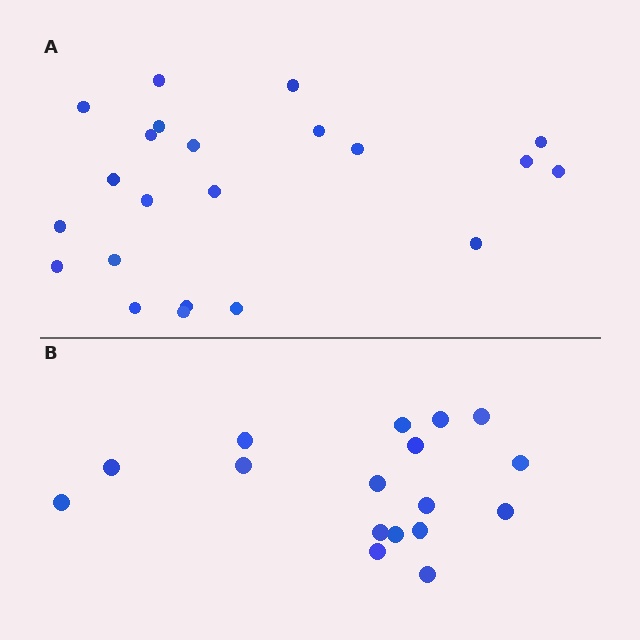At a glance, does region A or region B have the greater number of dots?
Region A (the top region) has more dots.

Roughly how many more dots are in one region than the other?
Region A has about 5 more dots than region B.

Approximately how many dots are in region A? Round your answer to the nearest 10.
About 20 dots. (The exact count is 22, which rounds to 20.)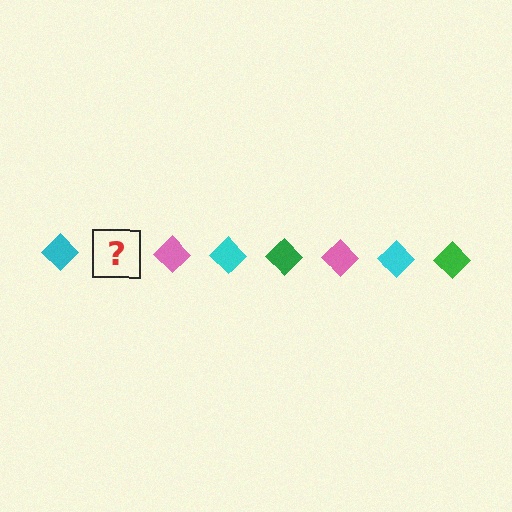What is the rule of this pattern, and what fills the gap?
The rule is that the pattern cycles through cyan, green, pink diamonds. The gap should be filled with a green diamond.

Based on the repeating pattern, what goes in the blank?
The blank should be a green diamond.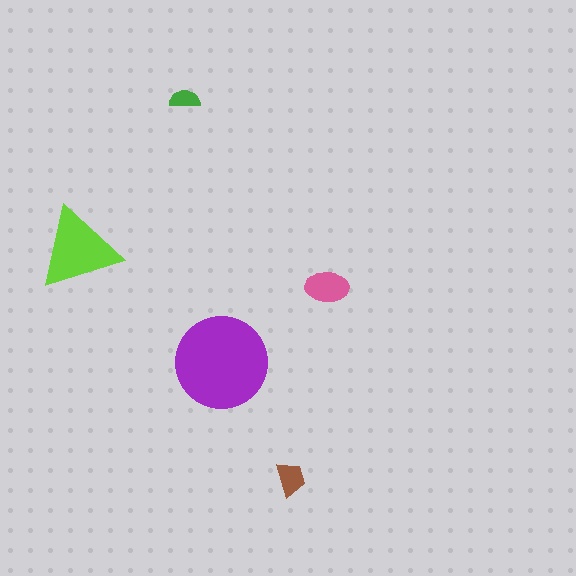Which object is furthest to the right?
The pink ellipse is rightmost.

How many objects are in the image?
There are 5 objects in the image.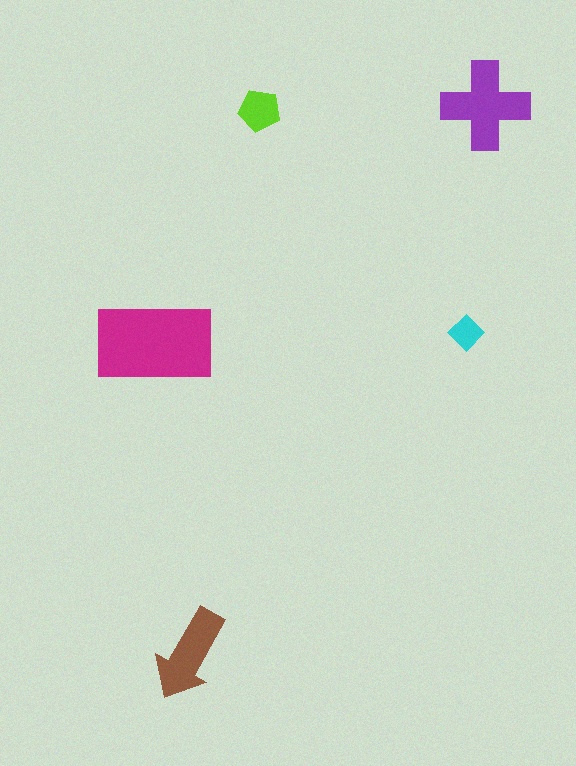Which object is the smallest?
The cyan diamond.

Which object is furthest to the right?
The purple cross is rightmost.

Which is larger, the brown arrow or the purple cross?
The purple cross.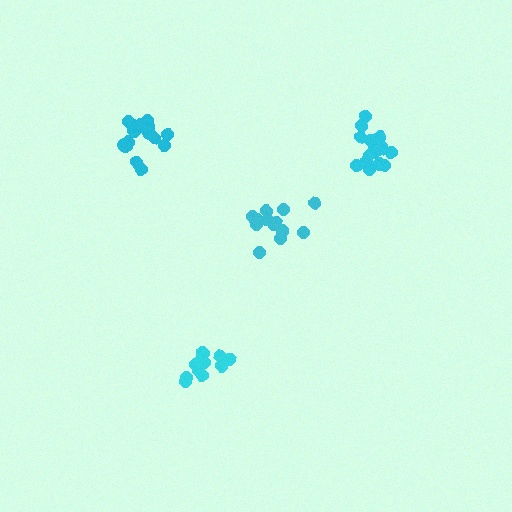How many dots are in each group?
Group 1: 16 dots, Group 2: 12 dots, Group 3: 13 dots, Group 4: 17 dots (58 total).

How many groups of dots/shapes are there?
There are 4 groups.